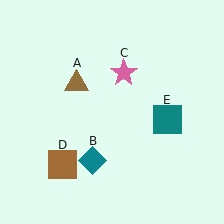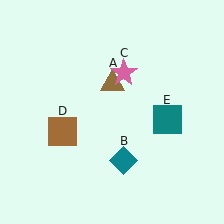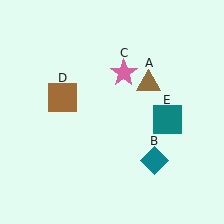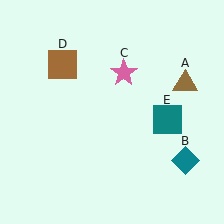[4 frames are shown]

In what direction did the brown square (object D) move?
The brown square (object D) moved up.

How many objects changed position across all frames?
3 objects changed position: brown triangle (object A), teal diamond (object B), brown square (object D).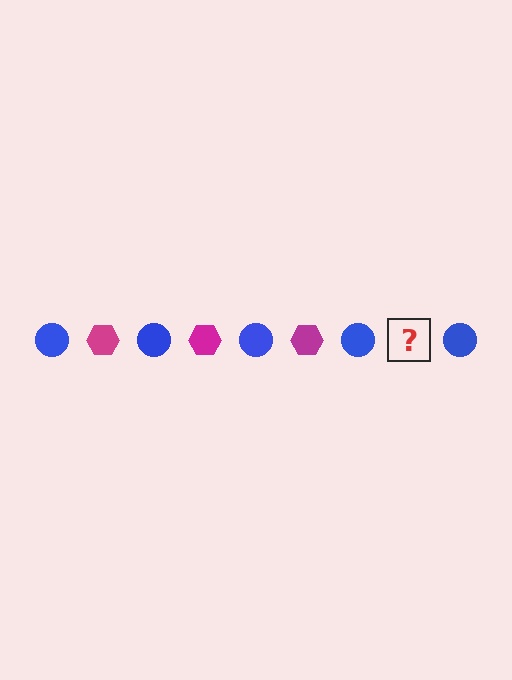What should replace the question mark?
The question mark should be replaced with a magenta hexagon.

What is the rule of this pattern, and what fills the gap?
The rule is that the pattern alternates between blue circle and magenta hexagon. The gap should be filled with a magenta hexagon.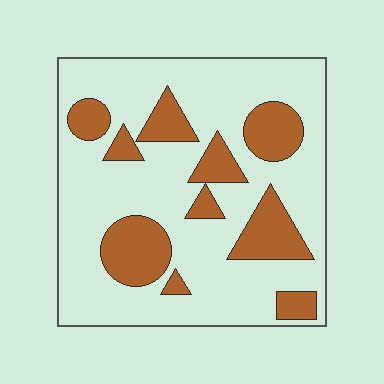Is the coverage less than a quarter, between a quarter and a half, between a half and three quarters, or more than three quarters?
Between a quarter and a half.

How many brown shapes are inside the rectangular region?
10.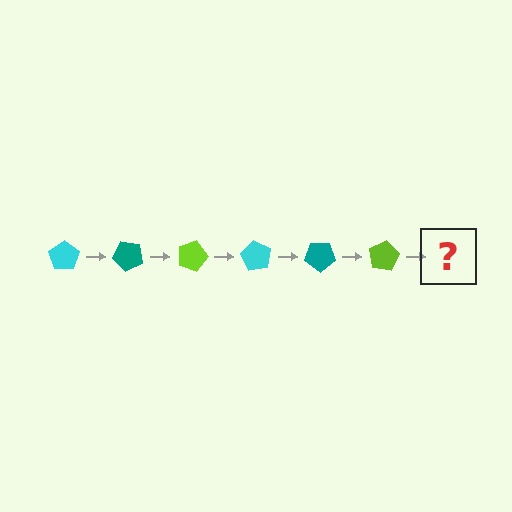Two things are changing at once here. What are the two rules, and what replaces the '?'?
The two rules are that it rotates 45 degrees each step and the color cycles through cyan, teal, and lime. The '?' should be a cyan pentagon, rotated 270 degrees from the start.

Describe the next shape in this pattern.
It should be a cyan pentagon, rotated 270 degrees from the start.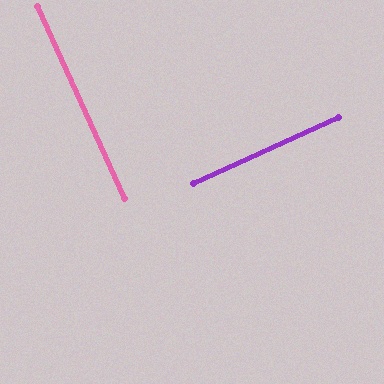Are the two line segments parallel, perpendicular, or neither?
Perpendicular — they meet at approximately 90°.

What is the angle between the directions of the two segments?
Approximately 90 degrees.